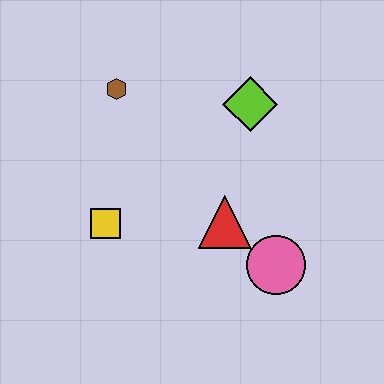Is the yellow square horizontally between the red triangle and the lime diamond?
No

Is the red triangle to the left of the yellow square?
No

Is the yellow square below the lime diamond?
Yes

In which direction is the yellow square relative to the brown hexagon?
The yellow square is below the brown hexagon.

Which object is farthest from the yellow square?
The lime diamond is farthest from the yellow square.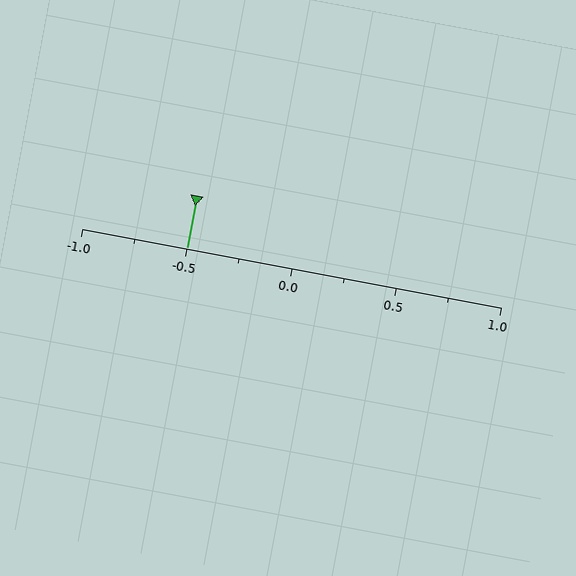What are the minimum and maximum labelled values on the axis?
The axis runs from -1.0 to 1.0.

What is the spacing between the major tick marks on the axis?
The major ticks are spaced 0.5 apart.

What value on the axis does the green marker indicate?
The marker indicates approximately -0.5.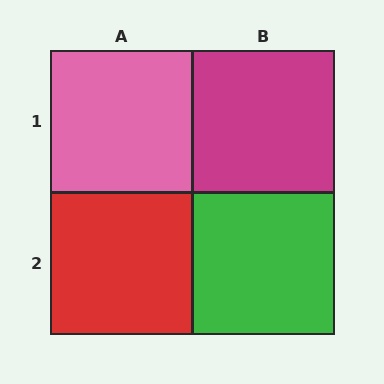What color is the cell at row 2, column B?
Green.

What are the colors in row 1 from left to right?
Pink, magenta.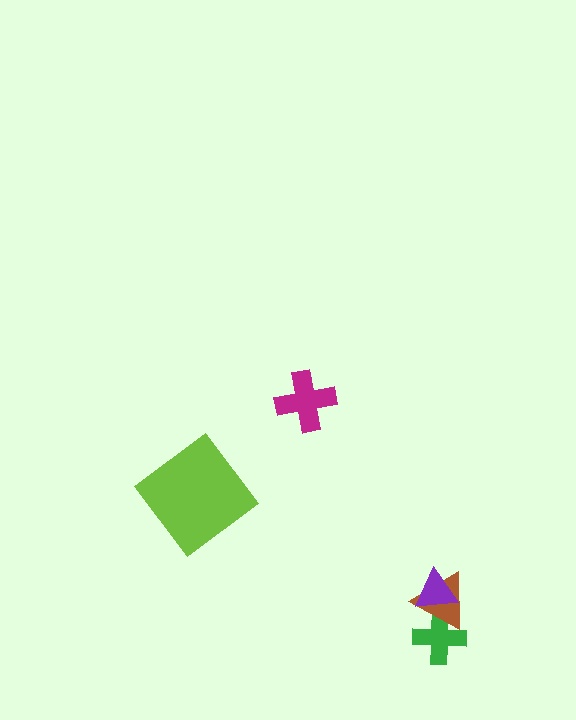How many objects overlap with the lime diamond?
0 objects overlap with the lime diamond.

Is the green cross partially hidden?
Yes, it is partially covered by another shape.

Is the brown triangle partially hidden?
Yes, it is partially covered by another shape.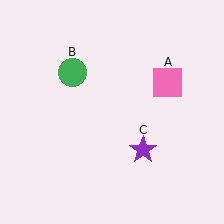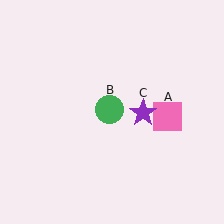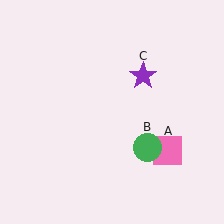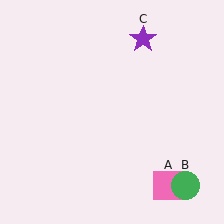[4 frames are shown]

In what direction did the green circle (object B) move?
The green circle (object B) moved down and to the right.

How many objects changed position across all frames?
3 objects changed position: pink square (object A), green circle (object B), purple star (object C).